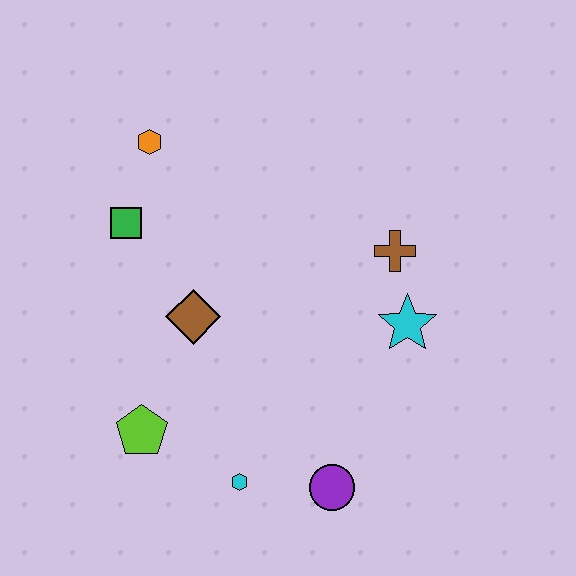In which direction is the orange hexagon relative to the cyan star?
The orange hexagon is to the left of the cyan star.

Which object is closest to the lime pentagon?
The cyan hexagon is closest to the lime pentagon.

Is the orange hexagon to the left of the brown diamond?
Yes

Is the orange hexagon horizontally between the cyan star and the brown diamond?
No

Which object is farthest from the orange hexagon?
The purple circle is farthest from the orange hexagon.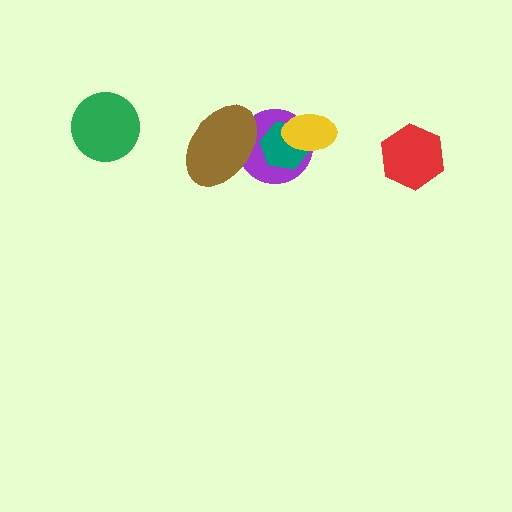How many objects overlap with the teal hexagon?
2 objects overlap with the teal hexagon.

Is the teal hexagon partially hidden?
Yes, it is partially covered by another shape.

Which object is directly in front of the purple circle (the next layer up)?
The teal hexagon is directly in front of the purple circle.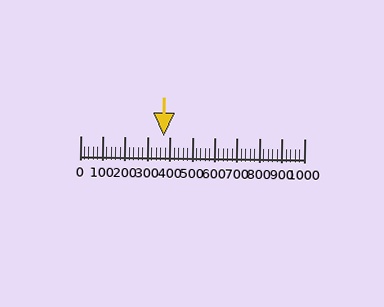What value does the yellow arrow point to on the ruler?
The yellow arrow points to approximately 371.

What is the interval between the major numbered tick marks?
The major tick marks are spaced 100 units apart.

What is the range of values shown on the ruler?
The ruler shows values from 0 to 1000.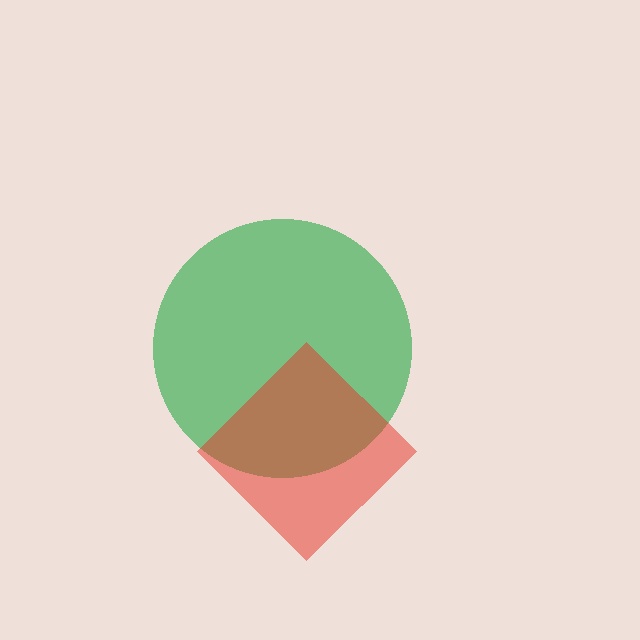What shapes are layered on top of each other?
The layered shapes are: a green circle, a red diamond.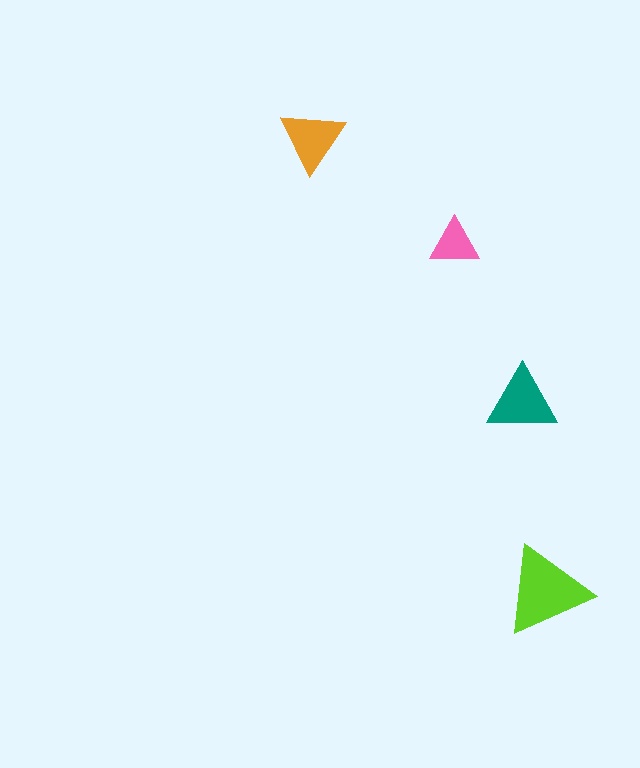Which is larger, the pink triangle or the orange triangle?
The orange one.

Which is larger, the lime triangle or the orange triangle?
The lime one.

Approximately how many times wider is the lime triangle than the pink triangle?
About 2 times wider.